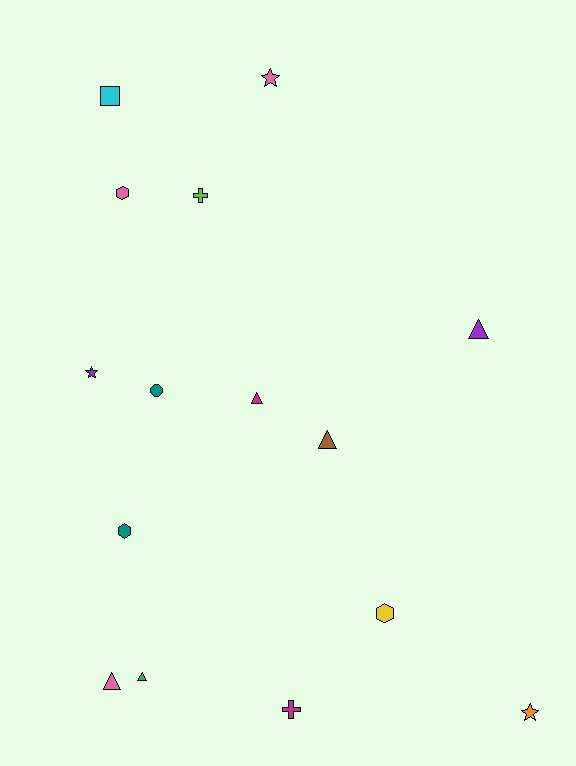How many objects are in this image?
There are 15 objects.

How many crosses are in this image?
There are 2 crosses.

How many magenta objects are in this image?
There are 2 magenta objects.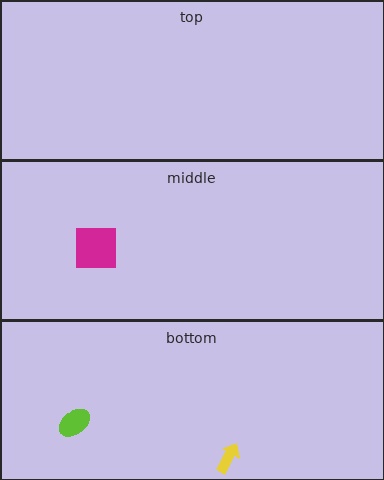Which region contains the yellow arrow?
The bottom region.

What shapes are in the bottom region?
The lime ellipse, the yellow arrow.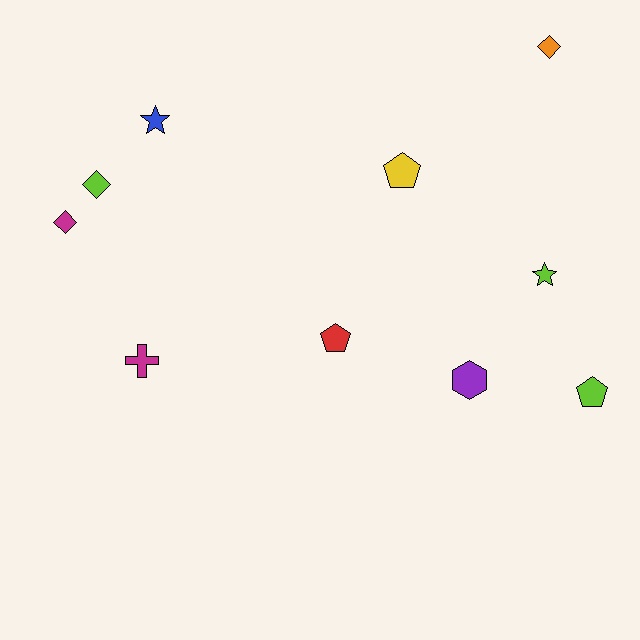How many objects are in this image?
There are 10 objects.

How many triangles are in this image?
There are no triangles.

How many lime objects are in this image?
There are 3 lime objects.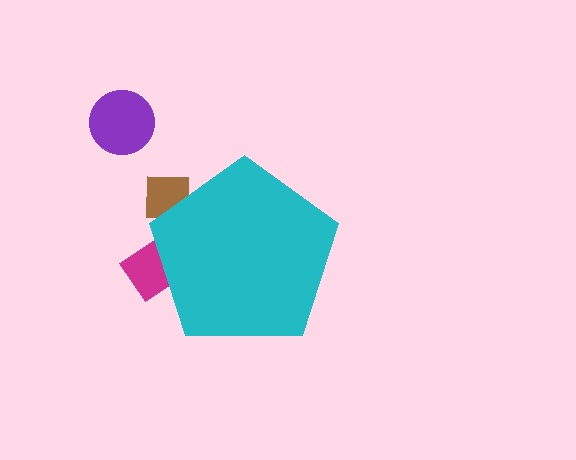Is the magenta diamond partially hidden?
Yes, the magenta diamond is partially hidden behind the cyan pentagon.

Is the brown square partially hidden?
Yes, the brown square is partially hidden behind the cyan pentagon.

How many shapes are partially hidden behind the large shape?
2 shapes are partially hidden.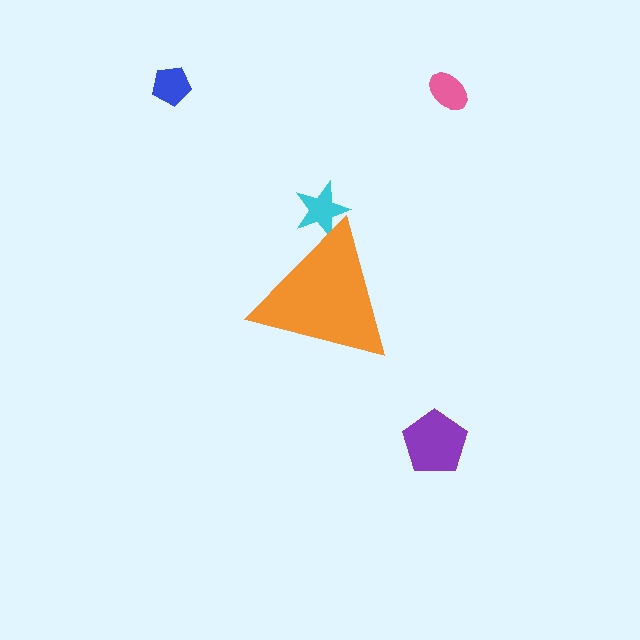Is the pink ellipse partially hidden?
No, the pink ellipse is fully visible.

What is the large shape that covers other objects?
An orange triangle.